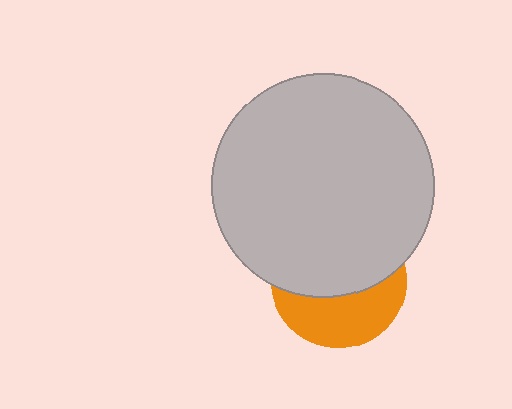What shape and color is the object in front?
The object in front is a light gray circle.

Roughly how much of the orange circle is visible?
A small part of it is visible (roughly 42%).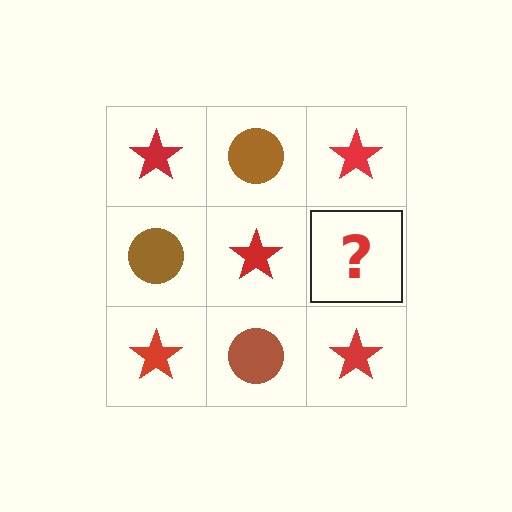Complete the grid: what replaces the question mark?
The question mark should be replaced with a brown circle.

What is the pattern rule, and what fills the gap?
The rule is that it alternates red star and brown circle in a checkerboard pattern. The gap should be filled with a brown circle.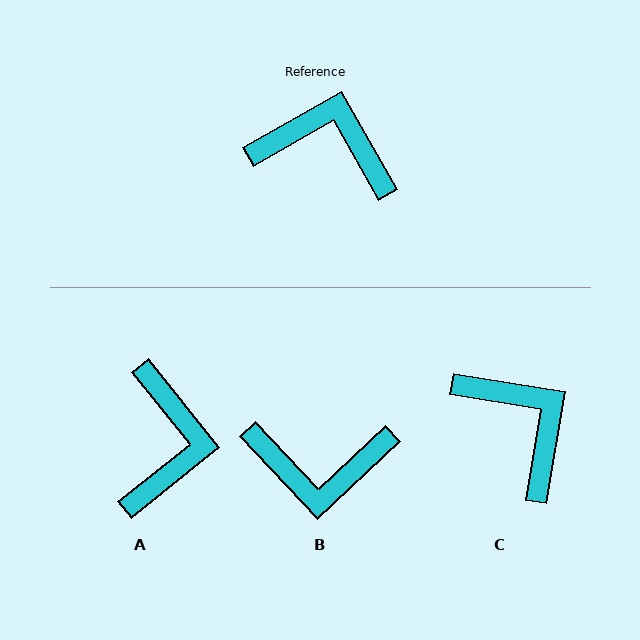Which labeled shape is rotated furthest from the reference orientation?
B, about 167 degrees away.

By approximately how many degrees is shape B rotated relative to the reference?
Approximately 167 degrees clockwise.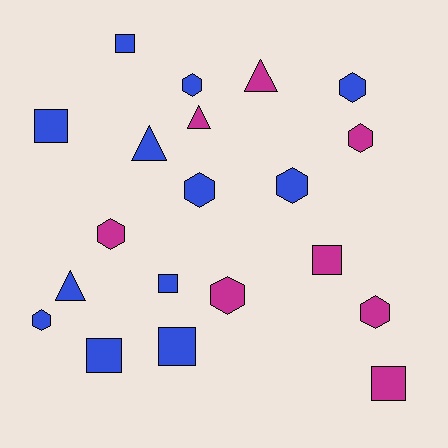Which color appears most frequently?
Blue, with 12 objects.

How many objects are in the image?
There are 20 objects.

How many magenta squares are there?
There are 2 magenta squares.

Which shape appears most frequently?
Hexagon, with 9 objects.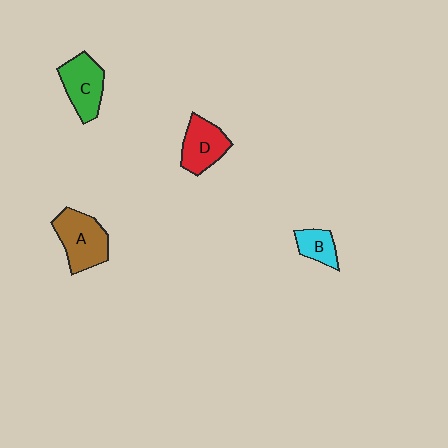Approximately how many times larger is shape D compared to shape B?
Approximately 1.7 times.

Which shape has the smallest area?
Shape B (cyan).